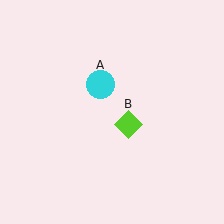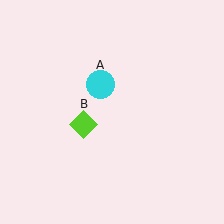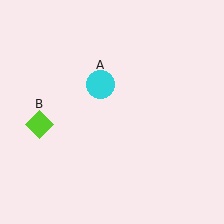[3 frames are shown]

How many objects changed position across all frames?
1 object changed position: lime diamond (object B).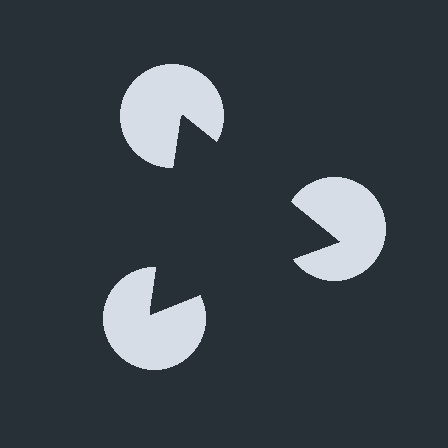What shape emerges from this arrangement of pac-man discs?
An illusory triangle — its edges are inferred from the aligned wedge cuts in the pac-man discs, not physically drawn.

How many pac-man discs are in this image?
There are 3 — one at each vertex of the illusory triangle.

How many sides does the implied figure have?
3 sides.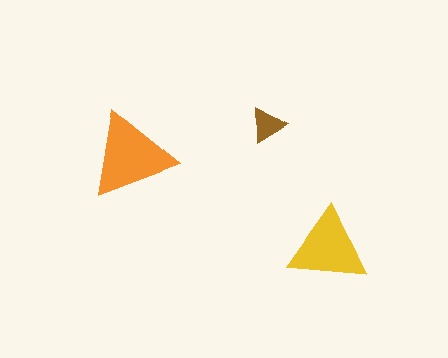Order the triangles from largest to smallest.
the orange one, the yellow one, the brown one.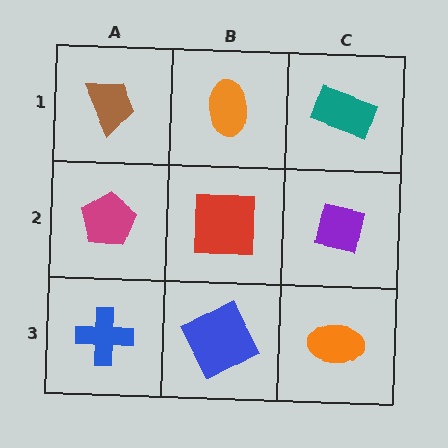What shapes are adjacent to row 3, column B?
A red square (row 2, column B), a blue cross (row 3, column A), an orange ellipse (row 3, column C).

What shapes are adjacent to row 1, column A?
A magenta pentagon (row 2, column A), an orange ellipse (row 1, column B).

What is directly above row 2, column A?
A brown trapezoid.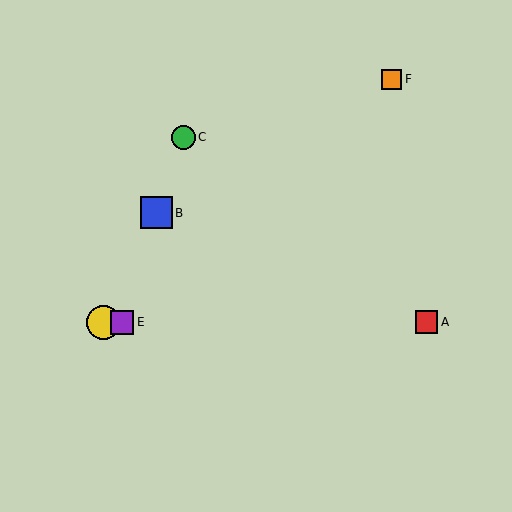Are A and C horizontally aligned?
No, A is at y≈322 and C is at y≈137.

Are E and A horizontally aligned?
Yes, both are at y≈322.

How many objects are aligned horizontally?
3 objects (A, D, E) are aligned horizontally.